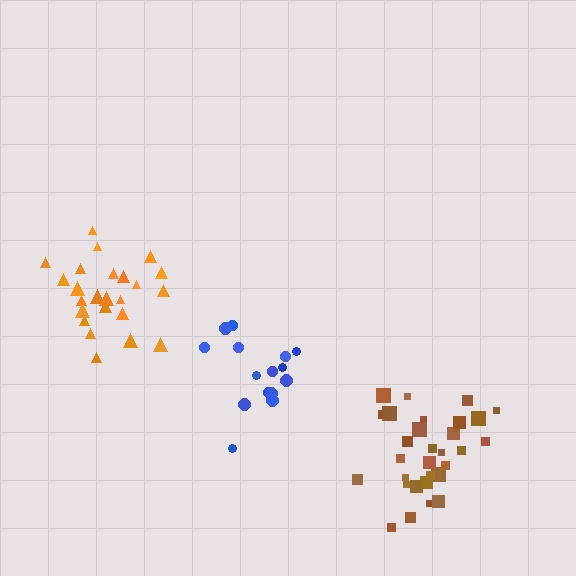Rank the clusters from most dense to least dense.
brown, orange, blue.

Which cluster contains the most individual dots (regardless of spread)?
Brown (31).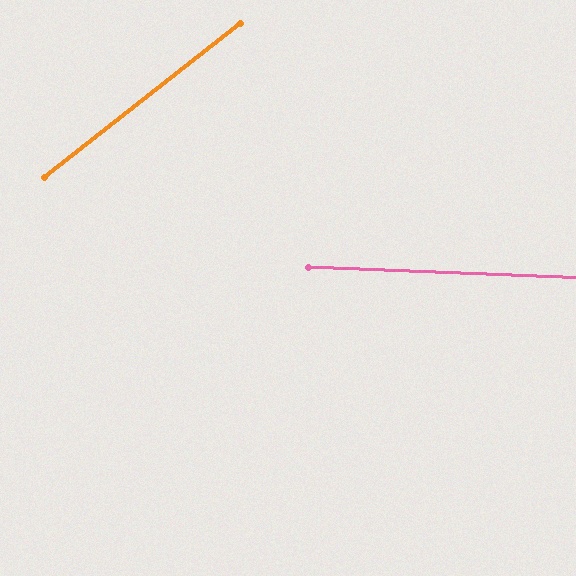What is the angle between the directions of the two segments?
Approximately 41 degrees.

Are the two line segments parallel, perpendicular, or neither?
Neither parallel nor perpendicular — they differ by about 41°.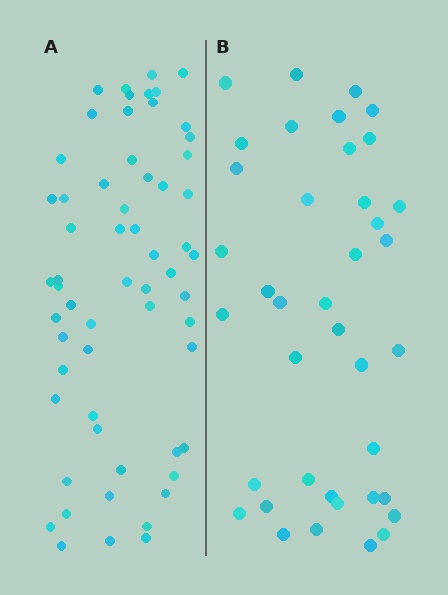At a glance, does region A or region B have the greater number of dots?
Region A (the left region) has more dots.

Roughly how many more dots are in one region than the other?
Region A has approximately 20 more dots than region B.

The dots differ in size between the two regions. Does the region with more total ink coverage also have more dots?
No. Region B has more total ink coverage because its dots are larger, but region A actually contains more individual dots. Total area can be misleading — the number of items is what matters here.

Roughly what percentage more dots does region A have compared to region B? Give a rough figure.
About 55% more.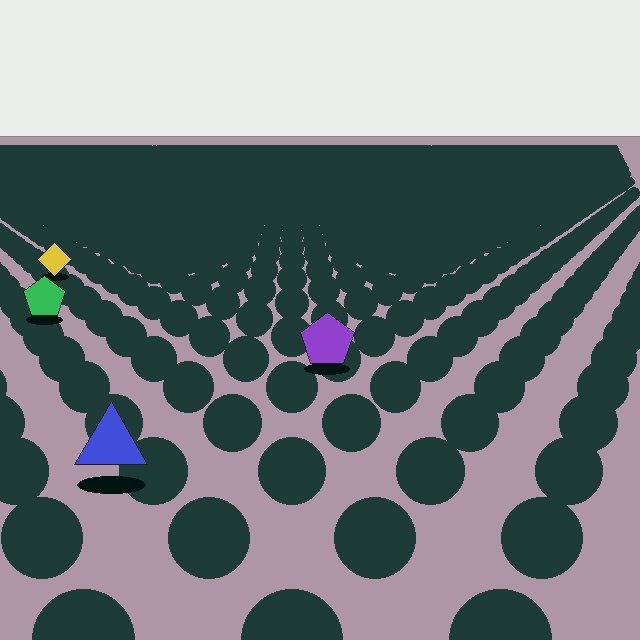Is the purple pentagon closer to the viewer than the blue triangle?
No. The blue triangle is closer — you can tell from the texture gradient: the ground texture is coarser near it.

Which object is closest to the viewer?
The blue triangle is closest. The texture marks near it are larger and more spread out.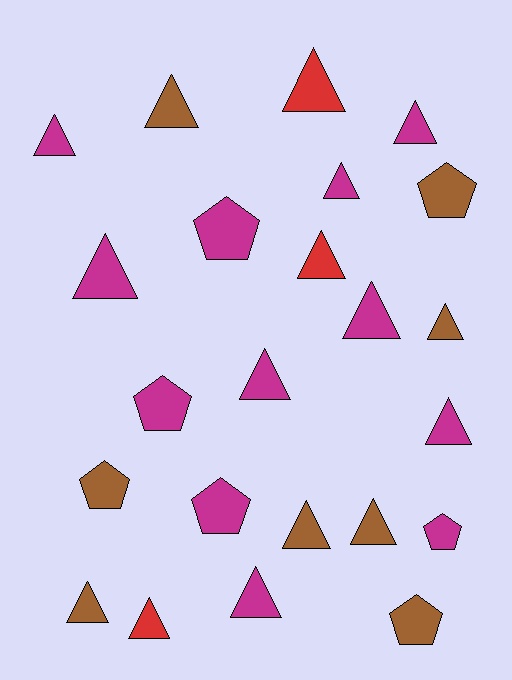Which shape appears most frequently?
Triangle, with 16 objects.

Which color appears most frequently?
Magenta, with 12 objects.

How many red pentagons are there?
There are no red pentagons.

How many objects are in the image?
There are 23 objects.